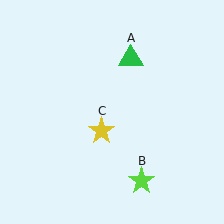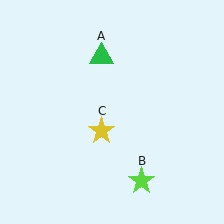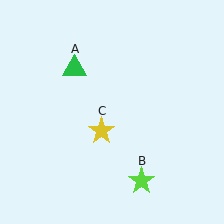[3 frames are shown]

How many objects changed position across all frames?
1 object changed position: green triangle (object A).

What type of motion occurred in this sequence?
The green triangle (object A) rotated counterclockwise around the center of the scene.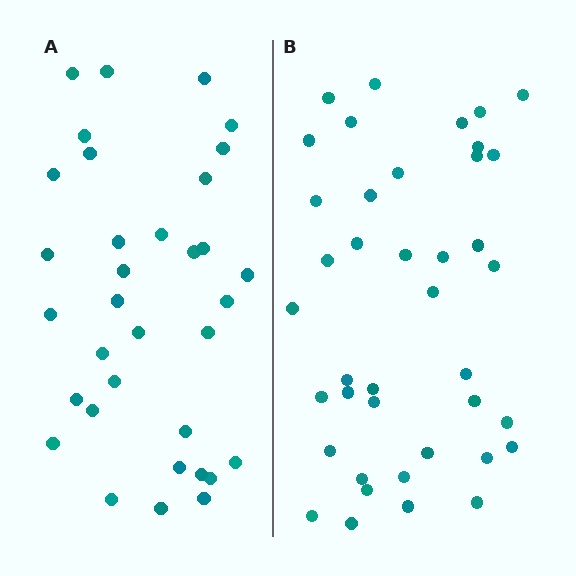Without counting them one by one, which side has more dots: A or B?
Region B (the right region) has more dots.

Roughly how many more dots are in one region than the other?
Region B has about 6 more dots than region A.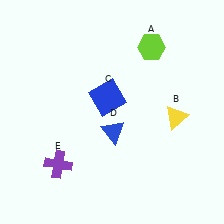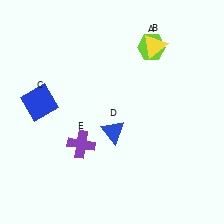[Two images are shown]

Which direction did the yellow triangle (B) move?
The yellow triangle (B) moved up.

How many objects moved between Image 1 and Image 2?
3 objects moved between the two images.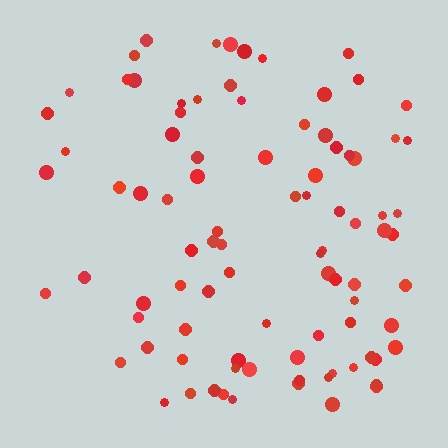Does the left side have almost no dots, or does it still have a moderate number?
Still a moderate number, just noticeably fewer than the right.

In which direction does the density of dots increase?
From left to right, with the right side densest.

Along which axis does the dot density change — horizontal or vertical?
Horizontal.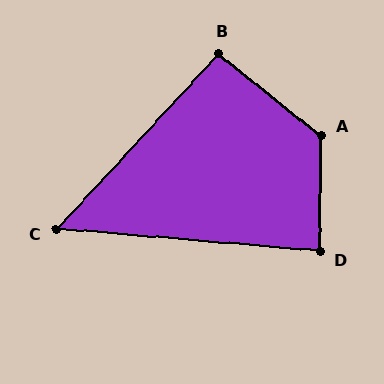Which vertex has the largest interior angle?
A, at approximately 128 degrees.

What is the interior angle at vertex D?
Approximately 86 degrees (approximately right).